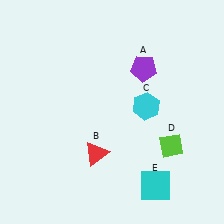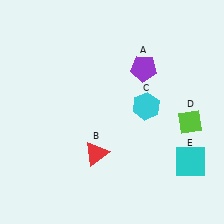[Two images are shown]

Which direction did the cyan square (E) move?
The cyan square (E) moved right.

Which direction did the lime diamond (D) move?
The lime diamond (D) moved up.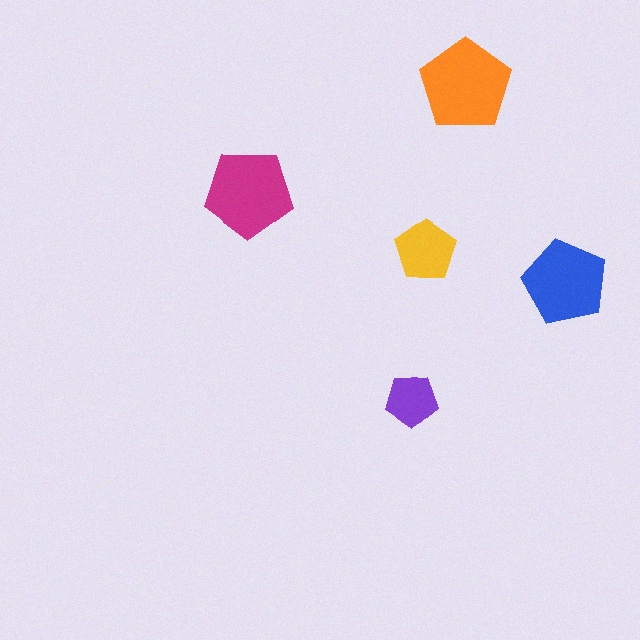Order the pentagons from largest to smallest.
the orange one, the magenta one, the blue one, the yellow one, the purple one.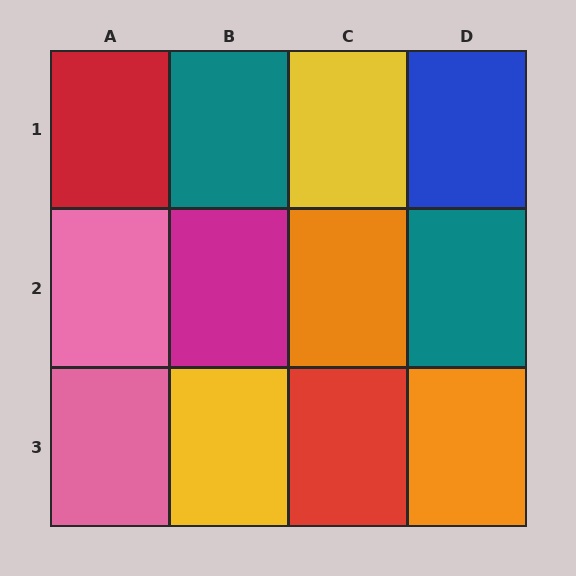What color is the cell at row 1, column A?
Red.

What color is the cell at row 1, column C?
Yellow.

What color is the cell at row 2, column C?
Orange.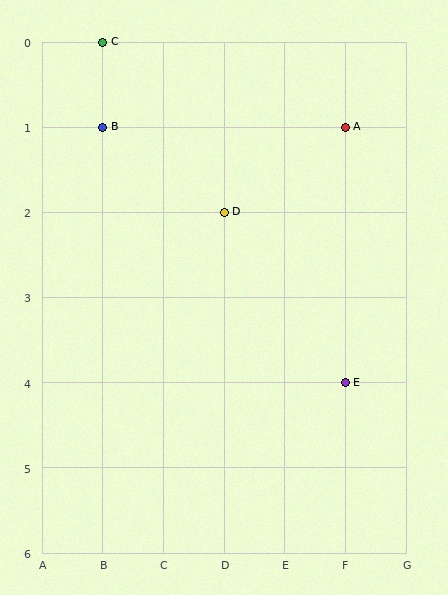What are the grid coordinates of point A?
Point A is at grid coordinates (F, 1).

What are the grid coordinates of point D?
Point D is at grid coordinates (D, 2).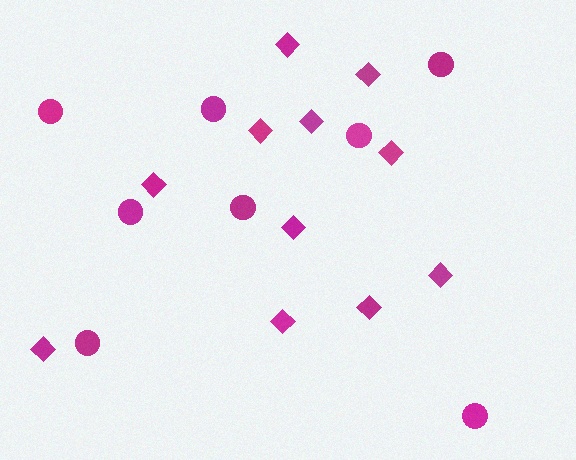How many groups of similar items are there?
There are 2 groups: one group of diamonds (11) and one group of circles (8).